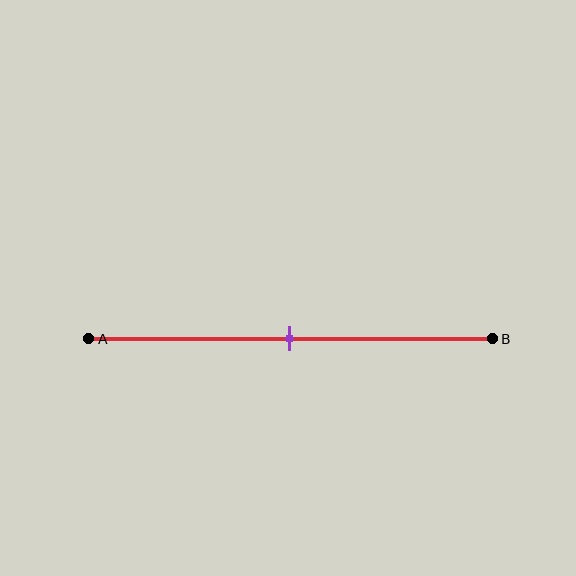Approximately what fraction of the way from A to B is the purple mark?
The purple mark is approximately 50% of the way from A to B.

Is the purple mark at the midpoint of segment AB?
Yes, the mark is approximately at the midpoint.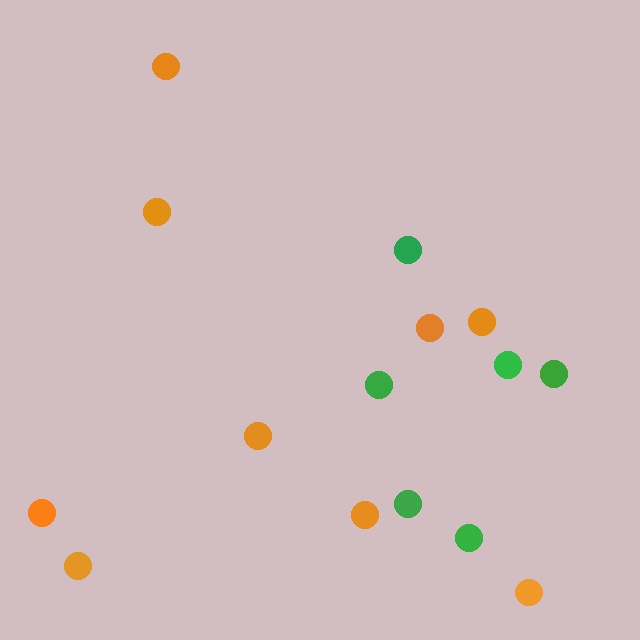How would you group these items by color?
There are 2 groups: one group of green circles (6) and one group of orange circles (9).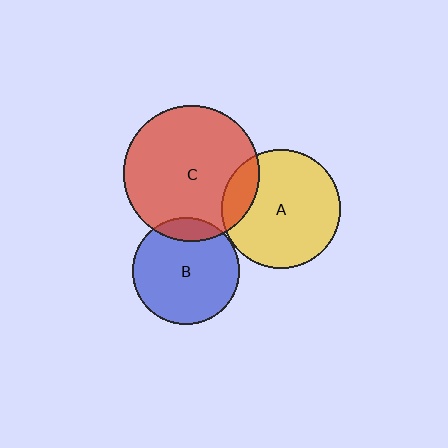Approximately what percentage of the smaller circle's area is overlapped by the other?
Approximately 15%.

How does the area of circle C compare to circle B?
Approximately 1.6 times.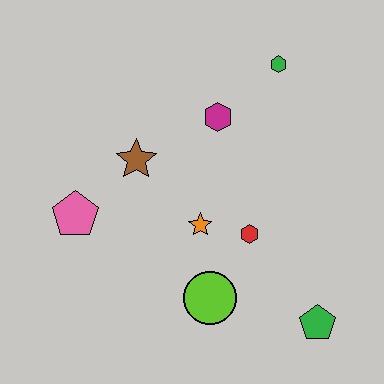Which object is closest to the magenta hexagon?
The green hexagon is closest to the magenta hexagon.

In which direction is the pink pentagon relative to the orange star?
The pink pentagon is to the left of the orange star.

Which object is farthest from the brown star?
The green pentagon is farthest from the brown star.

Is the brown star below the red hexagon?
No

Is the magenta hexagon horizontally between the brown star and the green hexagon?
Yes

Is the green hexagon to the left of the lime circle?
No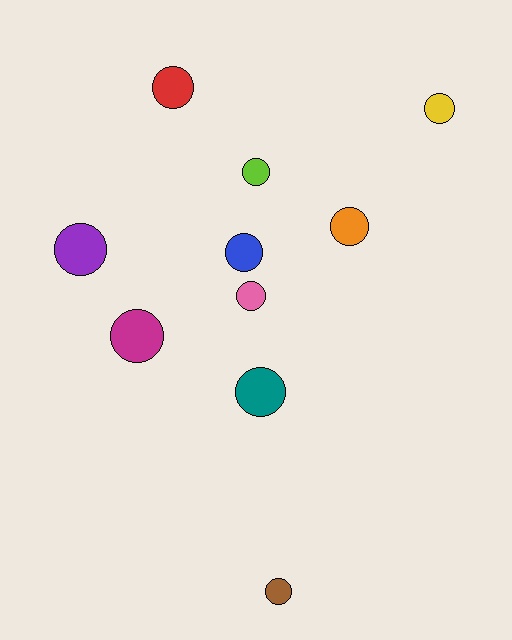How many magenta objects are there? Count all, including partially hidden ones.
There is 1 magenta object.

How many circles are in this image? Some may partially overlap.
There are 10 circles.